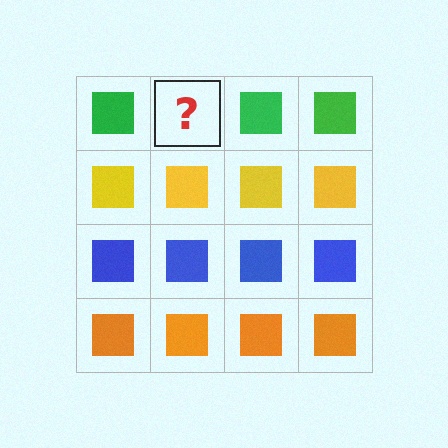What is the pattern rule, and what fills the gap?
The rule is that each row has a consistent color. The gap should be filled with a green square.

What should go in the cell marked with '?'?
The missing cell should contain a green square.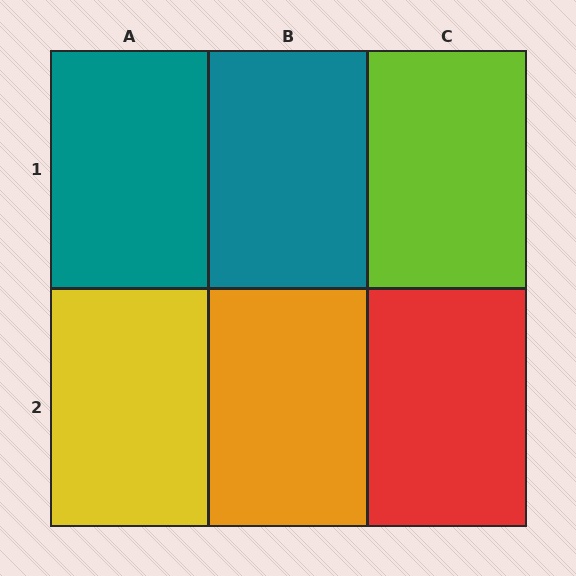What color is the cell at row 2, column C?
Red.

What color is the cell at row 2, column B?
Orange.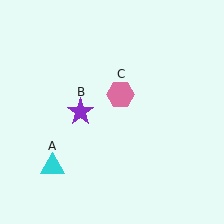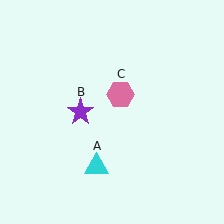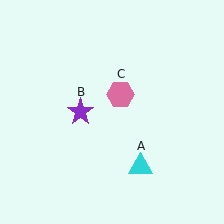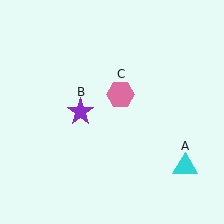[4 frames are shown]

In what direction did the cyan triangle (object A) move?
The cyan triangle (object A) moved right.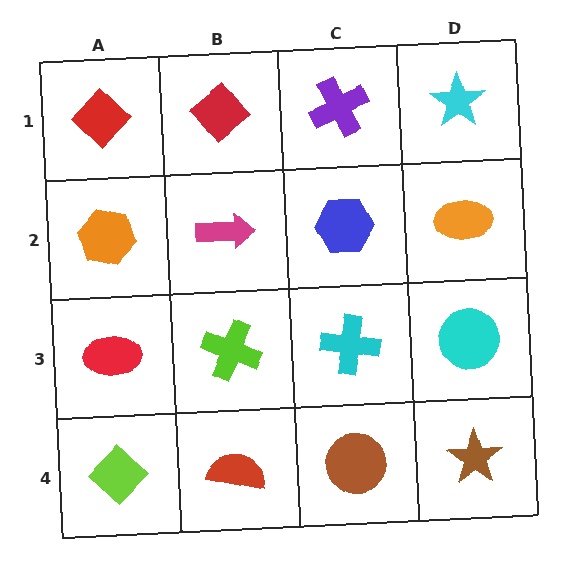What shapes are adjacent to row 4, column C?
A cyan cross (row 3, column C), a red semicircle (row 4, column B), a brown star (row 4, column D).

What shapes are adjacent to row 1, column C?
A blue hexagon (row 2, column C), a red diamond (row 1, column B), a cyan star (row 1, column D).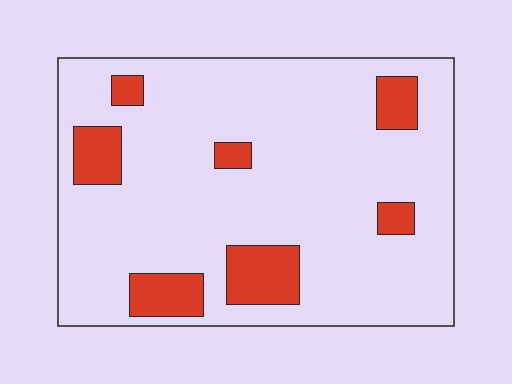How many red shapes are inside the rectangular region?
7.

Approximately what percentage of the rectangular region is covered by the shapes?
Approximately 15%.